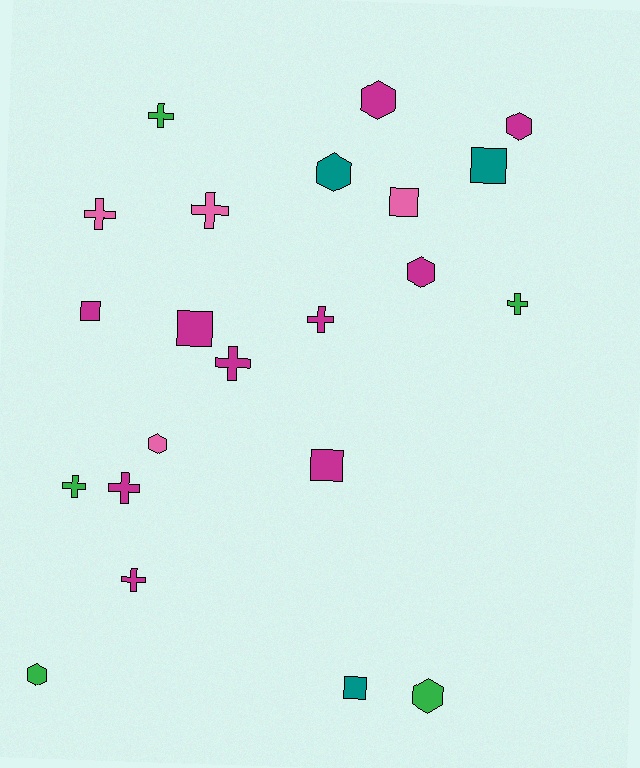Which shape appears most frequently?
Cross, with 9 objects.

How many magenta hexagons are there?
There are 3 magenta hexagons.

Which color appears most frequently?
Magenta, with 10 objects.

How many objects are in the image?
There are 22 objects.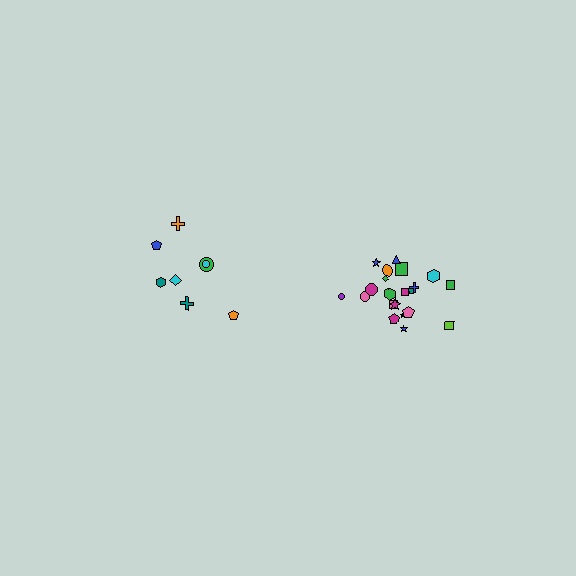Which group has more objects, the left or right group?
The right group.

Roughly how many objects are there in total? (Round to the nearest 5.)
Roughly 30 objects in total.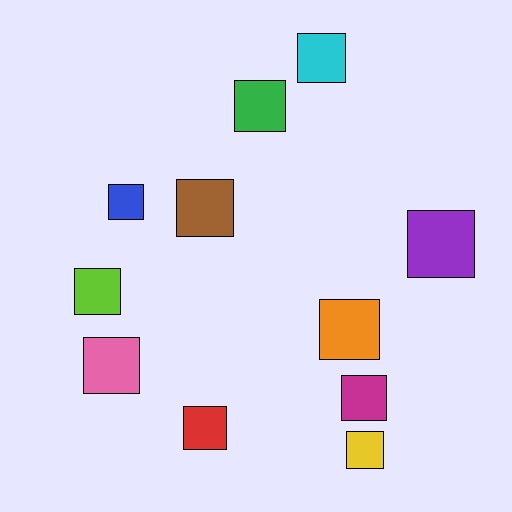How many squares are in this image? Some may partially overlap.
There are 11 squares.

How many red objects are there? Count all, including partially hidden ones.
There is 1 red object.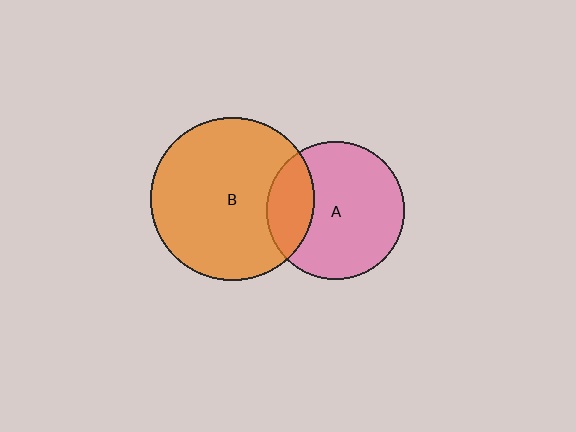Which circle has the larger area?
Circle B (orange).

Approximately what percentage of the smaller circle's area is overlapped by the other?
Approximately 25%.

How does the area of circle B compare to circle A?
Approximately 1.4 times.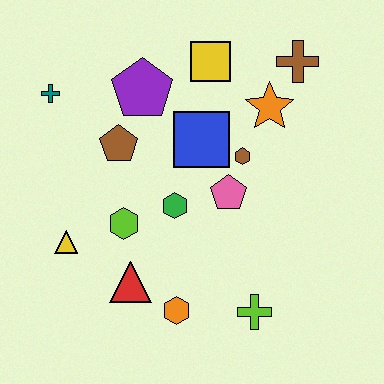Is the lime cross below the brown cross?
Yes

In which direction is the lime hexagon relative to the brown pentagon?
The lime hexagon is below the brown pentagon.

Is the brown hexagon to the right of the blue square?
Yes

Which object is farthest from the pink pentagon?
The teal cross is farthest from the pink pentagon.